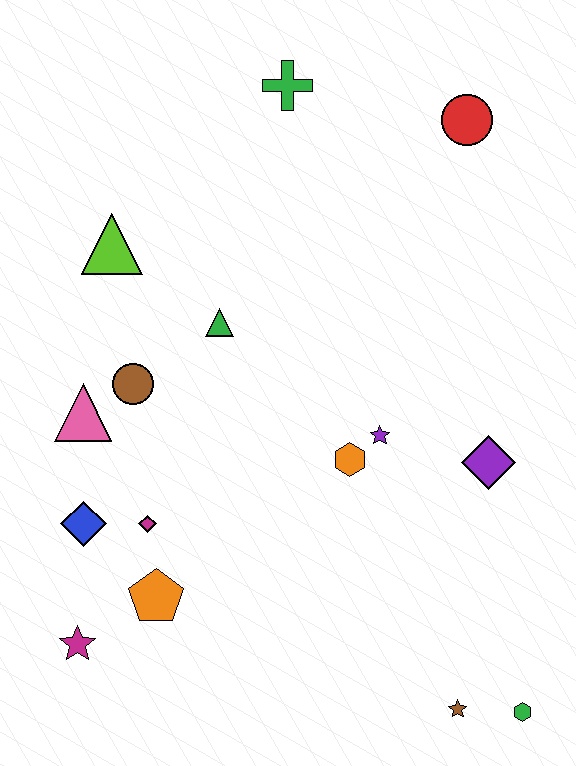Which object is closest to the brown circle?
The pink triangle is closest to the brown circle.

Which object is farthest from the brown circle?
The green hexagon is farthest from the brown circle.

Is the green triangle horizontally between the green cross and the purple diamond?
No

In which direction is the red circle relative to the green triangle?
The red circle is to the right of the green triangle.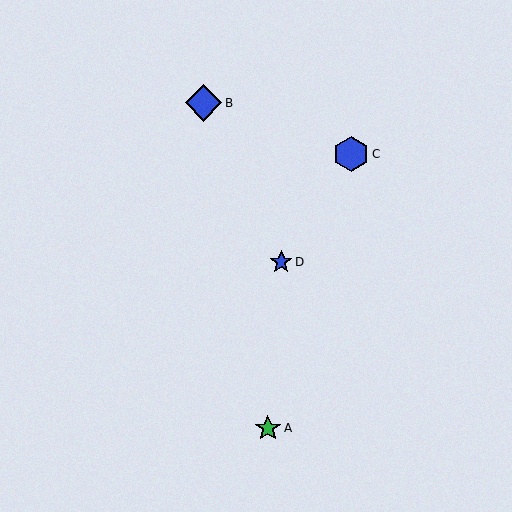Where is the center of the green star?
The center of the green star is at (268, 428).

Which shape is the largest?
The blue diamond (labeled B) is the largest.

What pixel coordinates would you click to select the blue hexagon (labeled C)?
Click at (351, 154) to select the blue hexagon C.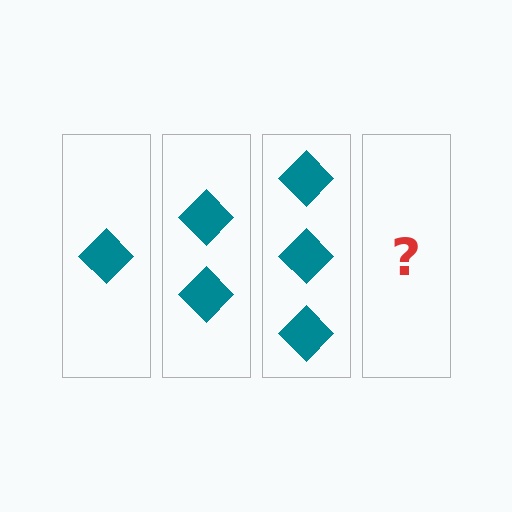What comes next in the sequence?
The next element should be 4 diamonds.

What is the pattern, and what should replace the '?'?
The pattern is that each step adds one more diamond. The '?' should be 4 diamonds.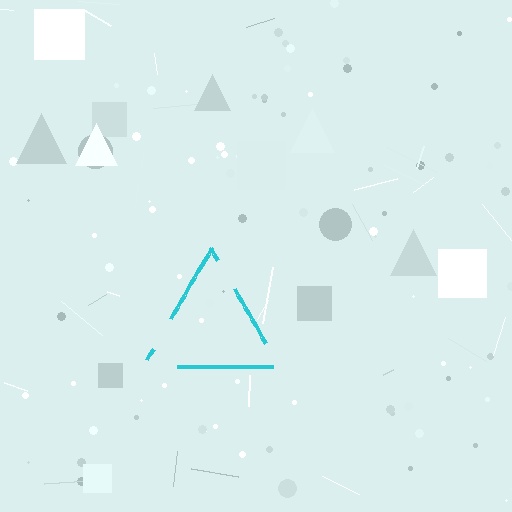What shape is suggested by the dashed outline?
The dashed outline suggests a triangle.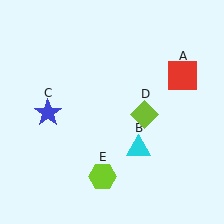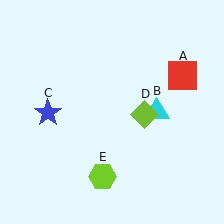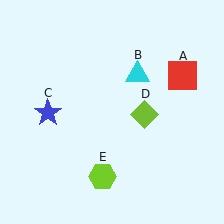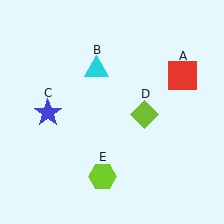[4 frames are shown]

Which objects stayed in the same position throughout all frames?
Red square (object A) and blue star (object C) and lime diamond (object D) and lime hexagon (object E) remained stationary.